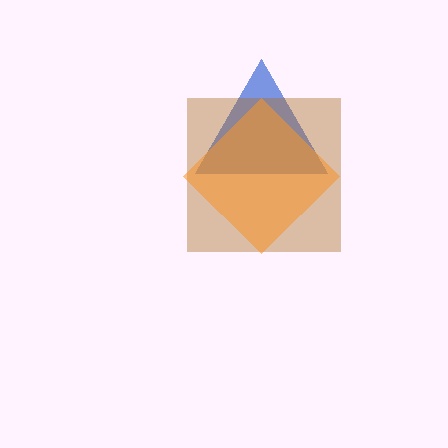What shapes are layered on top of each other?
The layered shapes are: a blue triangle, a brown square, an orange diamond.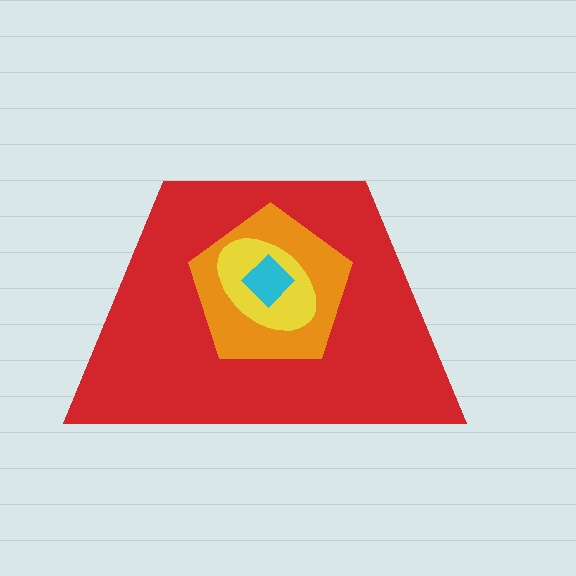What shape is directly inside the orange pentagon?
The yellow ellipse.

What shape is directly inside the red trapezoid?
The orange pentagon.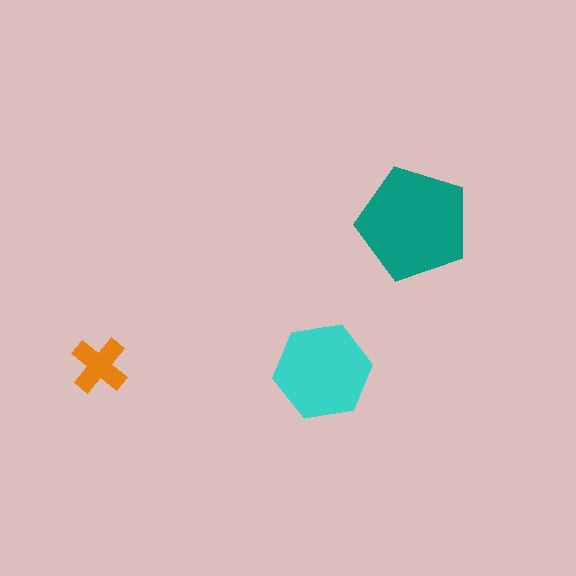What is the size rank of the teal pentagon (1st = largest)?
1st.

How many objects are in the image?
There are 3 objects in the image.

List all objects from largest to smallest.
The teal pentagon, the cyan hexagon, the orange cross.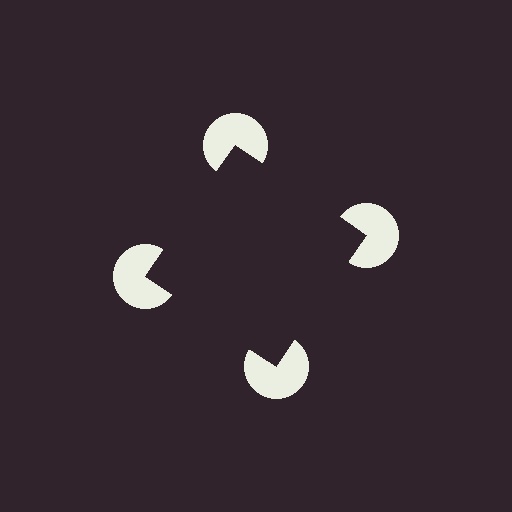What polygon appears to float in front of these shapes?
An illusory square — its edges are inferred from the aligned wedge cuts in the pac-man discs, not physically drawn.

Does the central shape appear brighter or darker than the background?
It typically appears slightly darker than the background, even though no actual brightness change is drawn.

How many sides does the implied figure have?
4 sides.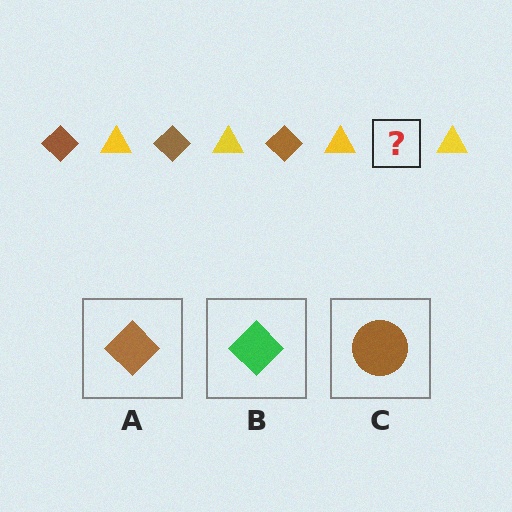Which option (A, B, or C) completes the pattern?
A.